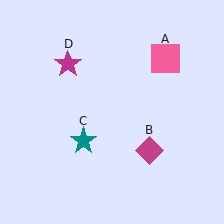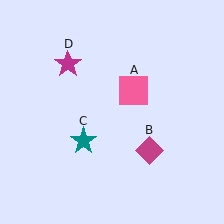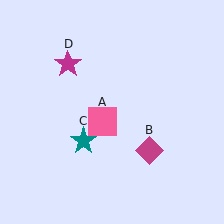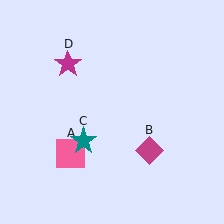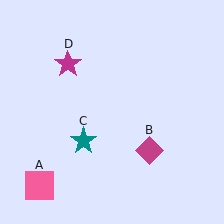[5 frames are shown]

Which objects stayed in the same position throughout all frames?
Magenta diamond (object B) and teal star (object C) and magenta star (object D) remained stationary.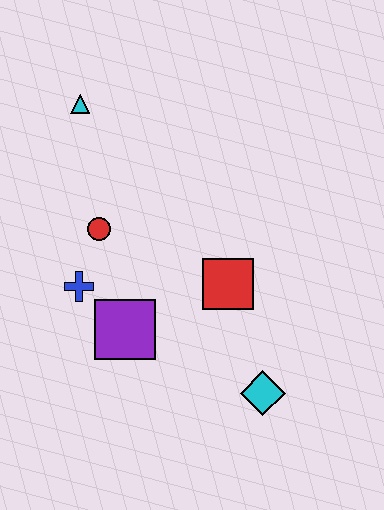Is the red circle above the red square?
Yes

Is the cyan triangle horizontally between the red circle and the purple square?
No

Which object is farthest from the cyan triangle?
The cyan diamond is farthest from the cyan triangle.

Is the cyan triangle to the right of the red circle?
No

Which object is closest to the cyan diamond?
The red square is closest to the cyan diamond.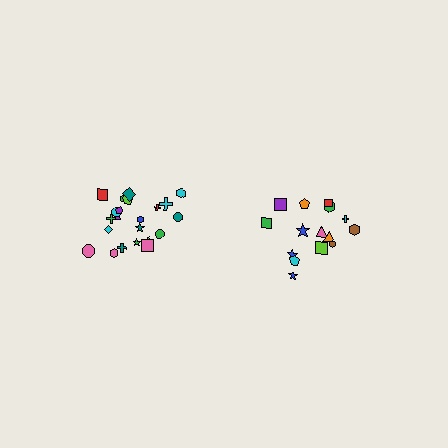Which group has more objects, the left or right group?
The left group.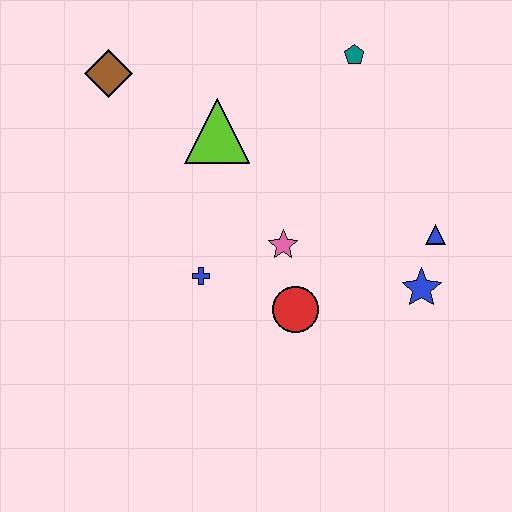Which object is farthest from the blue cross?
The teal pentagon is farthest from the blue cross.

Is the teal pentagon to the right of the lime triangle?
Yes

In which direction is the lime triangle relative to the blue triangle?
The lime triangle is to the left of the blue triangle.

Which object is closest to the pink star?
The red circle is closest to the pink star.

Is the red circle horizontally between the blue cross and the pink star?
No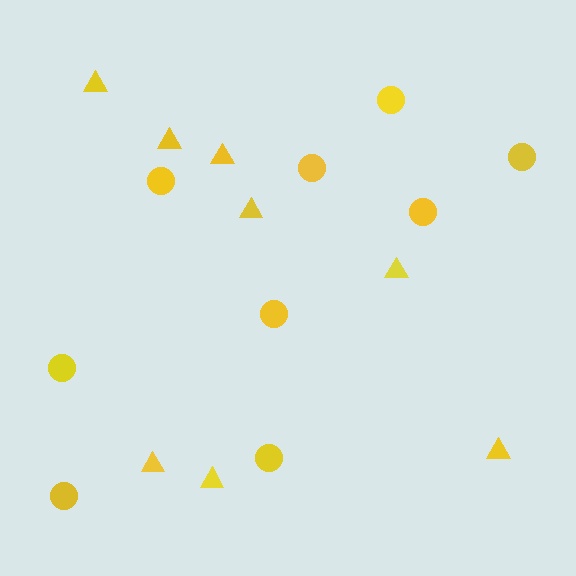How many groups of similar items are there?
There are 2 groups: one group of triangles (8) and one group of circles (9).